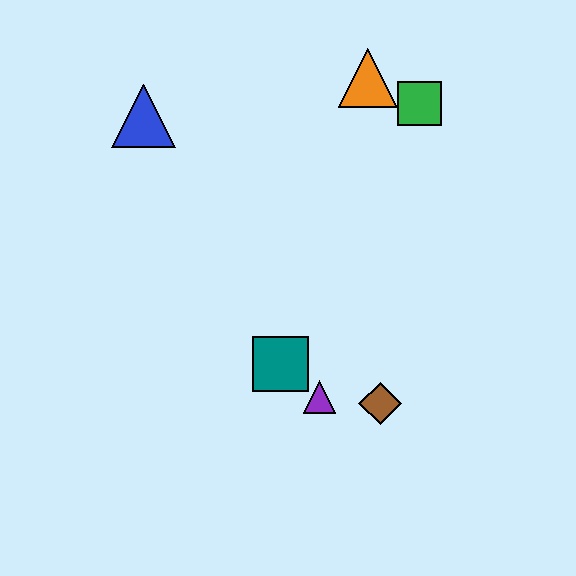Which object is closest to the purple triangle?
The teal square is closest to the purple triangle.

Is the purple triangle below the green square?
Yes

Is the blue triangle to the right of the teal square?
No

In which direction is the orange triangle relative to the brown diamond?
The orange triangle is above the brown diamond.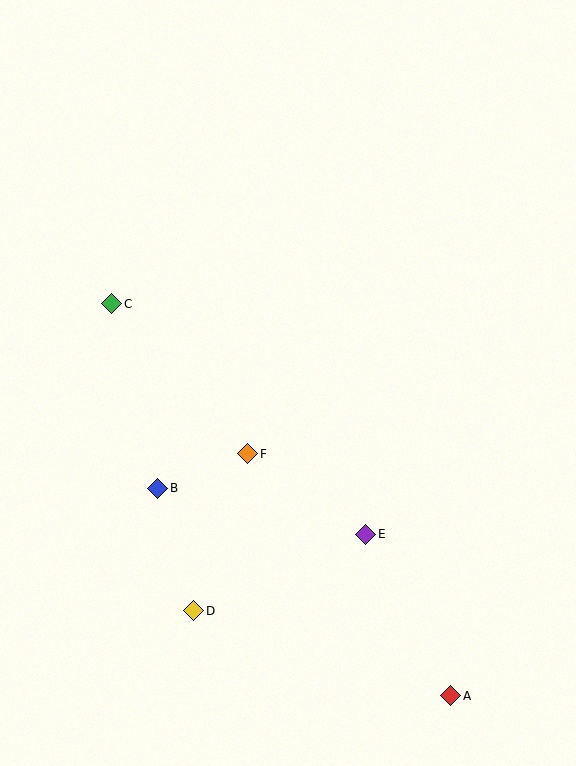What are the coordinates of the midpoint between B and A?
The midpoint between B and A is at (304, 592).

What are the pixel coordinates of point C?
Point C is at (112, 304).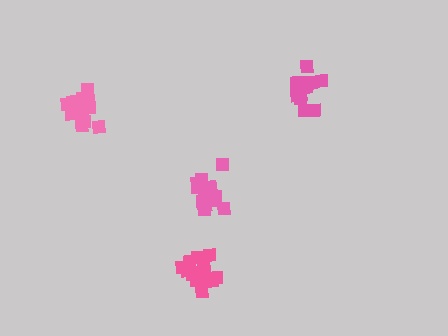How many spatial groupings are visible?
There are 4 spatial groupings.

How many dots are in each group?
Group 1: 17 dots, Group 2: 14 dots, Group 3: 18 dots, Group 4: 16 dots (65 total).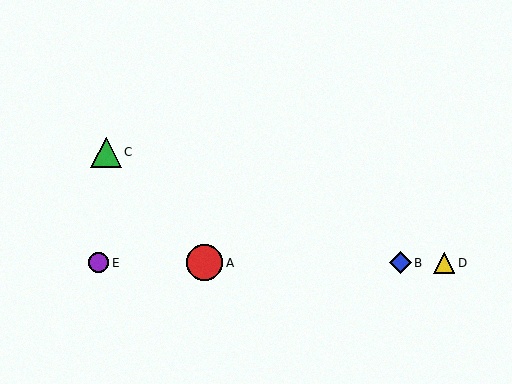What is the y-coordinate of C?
Object C is at y≈152.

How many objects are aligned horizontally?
4 objects (A, B, D, E) are aligned horizontally.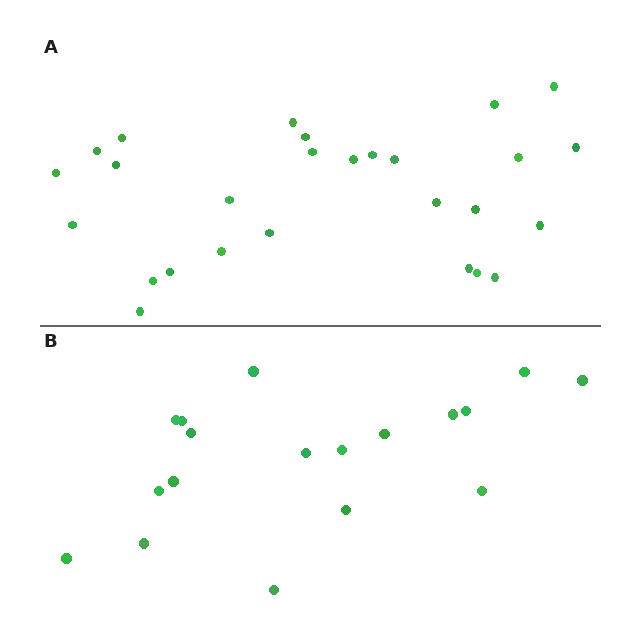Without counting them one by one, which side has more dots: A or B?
Region A (the top region) has more dots.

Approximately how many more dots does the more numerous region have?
Region A has roughly 8 or so more dots than region B.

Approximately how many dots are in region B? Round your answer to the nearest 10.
About 20 dots. (The exact count is 18, which rounds to 20.)